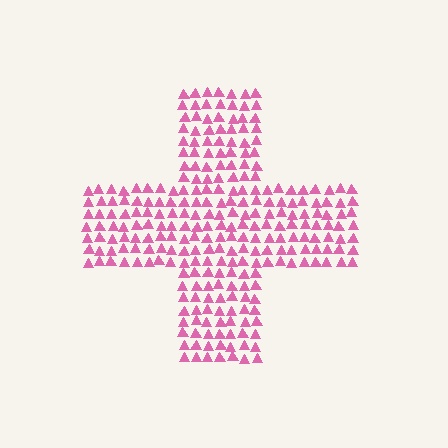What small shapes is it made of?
It is made of small triangles.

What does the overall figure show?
The overall figure shows a cross.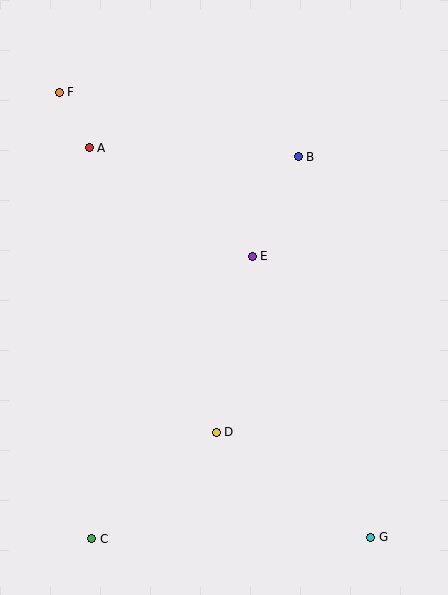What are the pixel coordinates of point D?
Point D is at (216, 432).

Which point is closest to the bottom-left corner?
Point C is closest to the bottom-left corner.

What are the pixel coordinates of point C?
Point C is at (92, 539).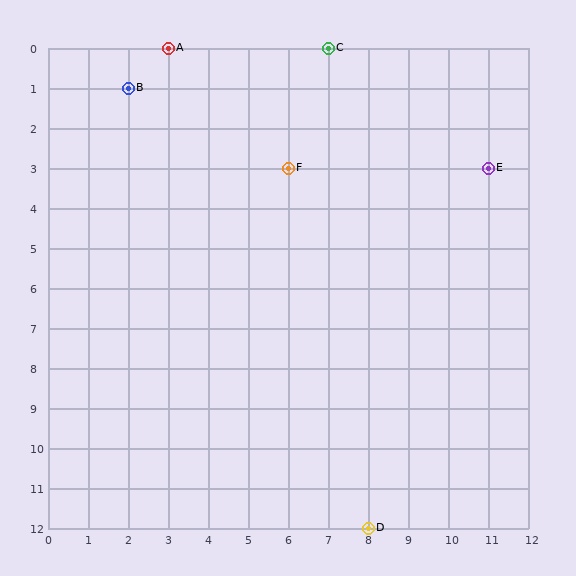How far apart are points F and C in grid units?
Points F and C are 1 column and 3 rows apart (about 3.2 grid units diagonally).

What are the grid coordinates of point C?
Point C is at grid coordinates (7, 0).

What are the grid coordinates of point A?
Point A is at grid coordinates (3, 0).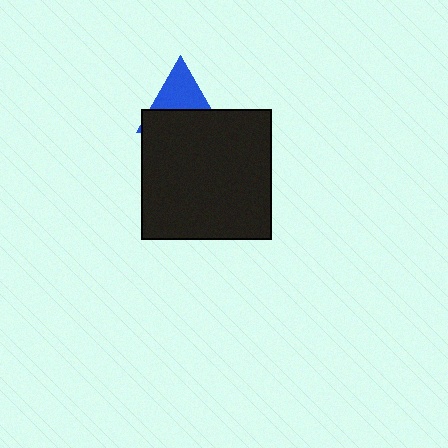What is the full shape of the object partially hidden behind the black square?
The partially hidden object is a blue triangle.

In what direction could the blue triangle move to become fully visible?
The blue triangle could move up. That would shift it out from behind the black square entirely.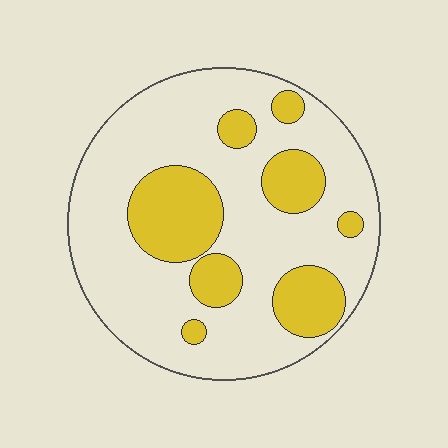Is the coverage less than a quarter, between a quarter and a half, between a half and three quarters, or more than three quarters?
Between a quarter and a half.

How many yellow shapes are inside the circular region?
8.